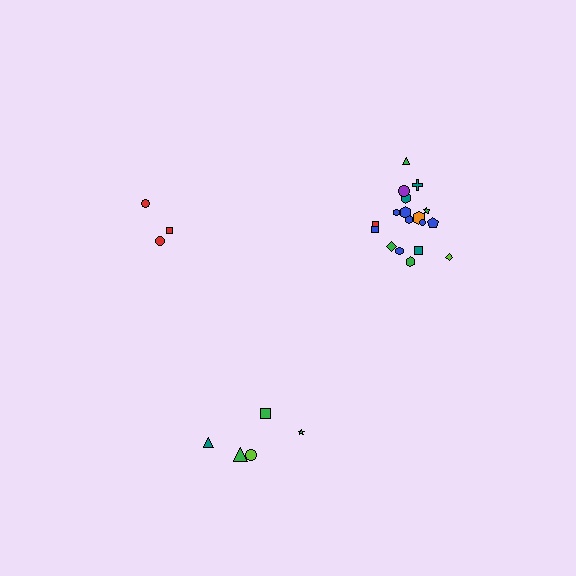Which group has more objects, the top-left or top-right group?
The top-right group.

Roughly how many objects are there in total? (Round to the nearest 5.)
Roughly 25 objects in total.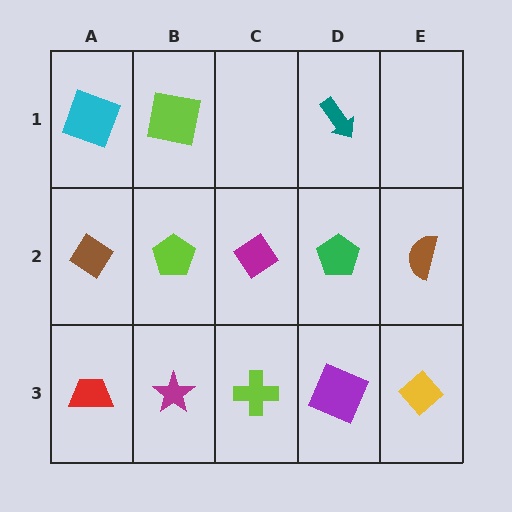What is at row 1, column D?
A teal arrow.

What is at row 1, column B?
A lime square.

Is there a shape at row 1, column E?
No, that cell is empty.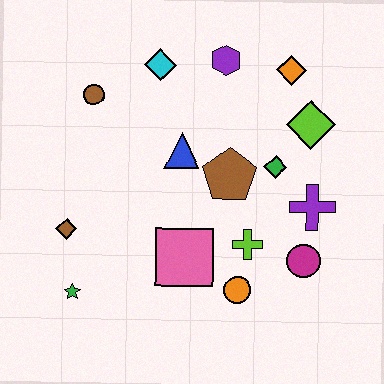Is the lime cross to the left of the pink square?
No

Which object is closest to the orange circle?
The lime cross is closest to the orange circle.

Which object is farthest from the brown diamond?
The orange diamond is farthest from the brown diamond.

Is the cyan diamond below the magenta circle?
No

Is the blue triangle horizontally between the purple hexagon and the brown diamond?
Yes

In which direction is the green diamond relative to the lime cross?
The green diamond is above the lime cross.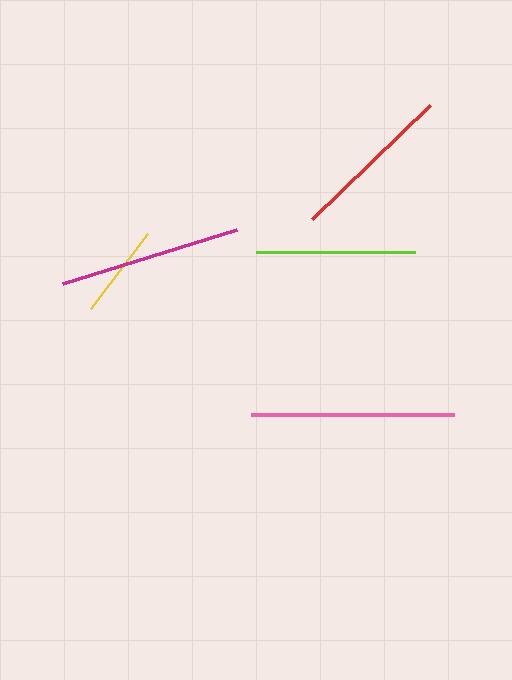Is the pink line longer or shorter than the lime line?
The pink line is longer than the lime line.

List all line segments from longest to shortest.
From longest to shortest: pink, magenta, red, lime, yellow.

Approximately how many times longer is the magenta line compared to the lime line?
The magenta line is approximately 1.2 times the length of the lime line.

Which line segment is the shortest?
The yellow line is the shortest at approximately 94 pixels.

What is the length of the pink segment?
The pink segment is approximately 202 pixels long.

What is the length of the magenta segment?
The magenta segment is approximately 183 pixels long.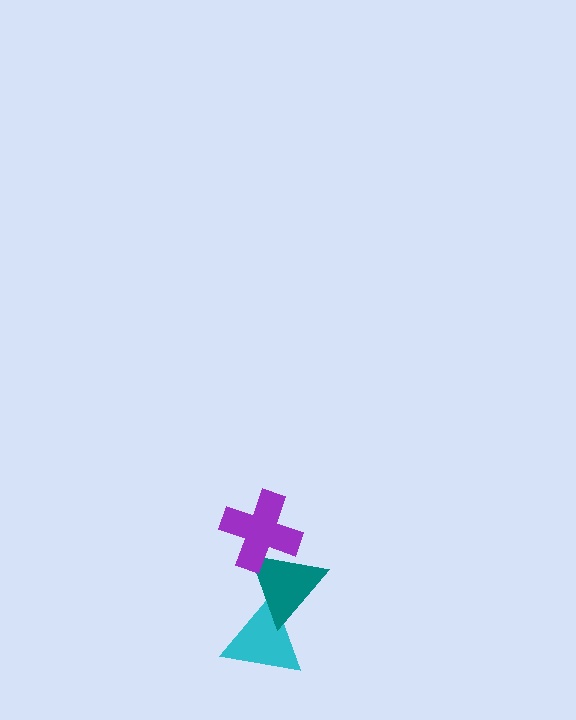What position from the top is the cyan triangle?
The cyan triangle is 3rd from the top.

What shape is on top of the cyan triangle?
The teal triangle is on top of the cyan triangle.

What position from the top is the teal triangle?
The teal triangle is 2nd from the top.